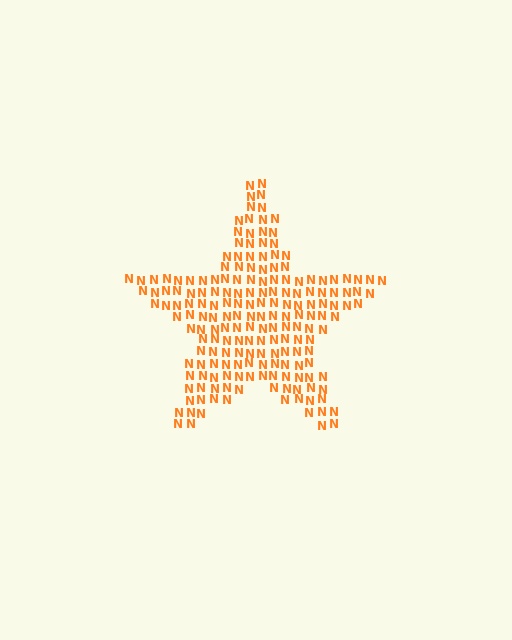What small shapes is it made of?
It is made of small letter N's.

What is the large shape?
The large shape is a star.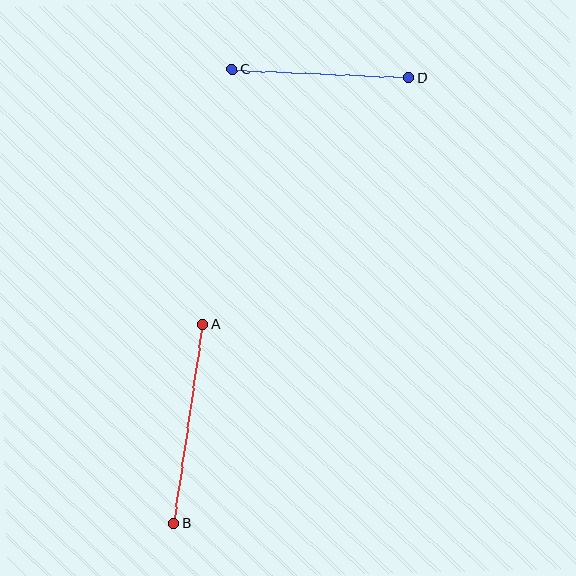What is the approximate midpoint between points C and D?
The midpoint is at approximately (320, 74) pixels.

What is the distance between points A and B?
The distance is approximately 201 pixels.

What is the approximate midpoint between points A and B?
The midpoint is at approximately (188, 424) pixels.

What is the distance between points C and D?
The distance is approximately 176 pixels.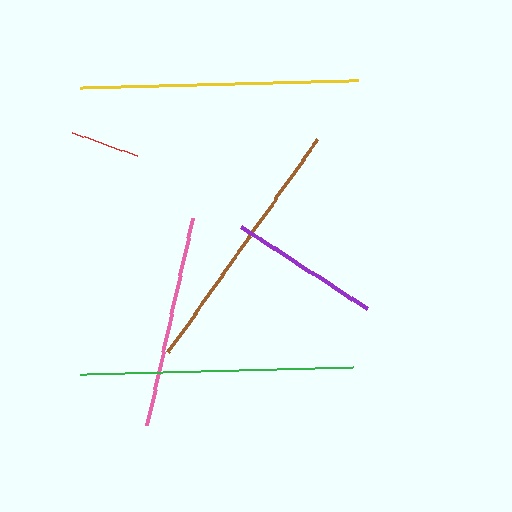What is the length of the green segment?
The green segment is approximately 273 pixels long.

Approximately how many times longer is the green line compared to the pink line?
The green line is approximately 1.3 times the length of the pink line.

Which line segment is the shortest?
The red line is the shortest at approximately 70 pixels.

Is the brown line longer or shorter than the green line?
The green line is longer than the brown line.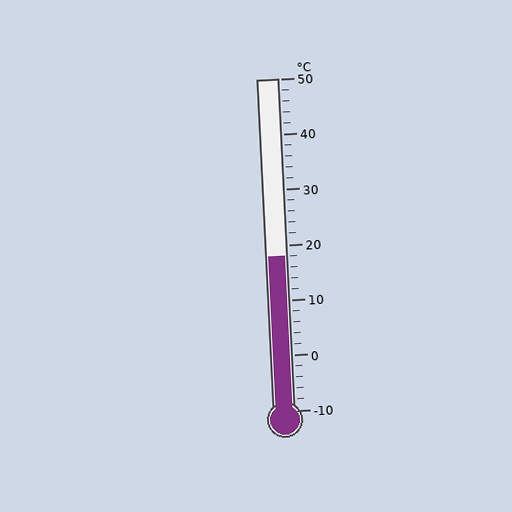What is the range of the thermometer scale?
The thermometer scale ranges from -10°C to 50°C.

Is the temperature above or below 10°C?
The temperature is above 10°C.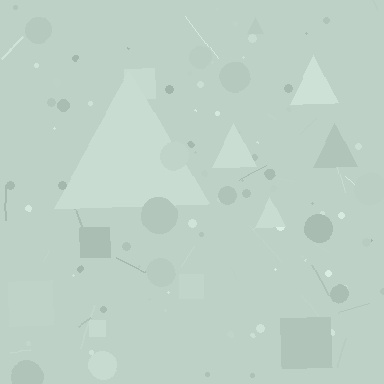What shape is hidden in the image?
A triangle is hidden in the image.